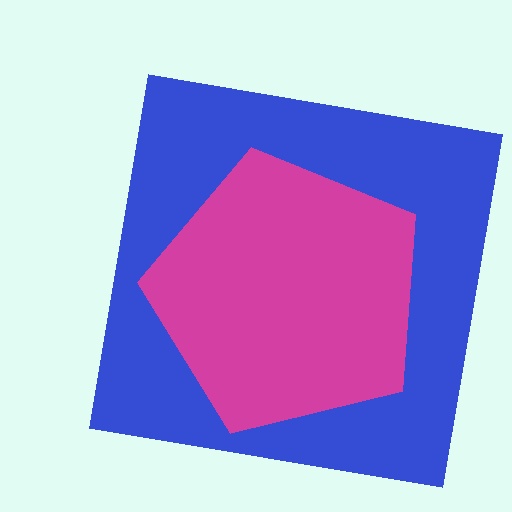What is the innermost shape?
The magenta pentagon.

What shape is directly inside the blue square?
The magenta pentagon.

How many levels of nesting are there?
2.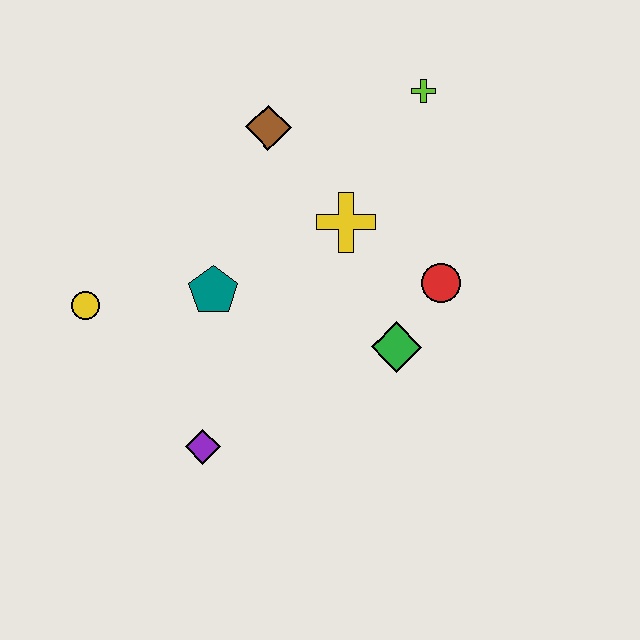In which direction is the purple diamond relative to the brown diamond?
The purple diamond is below the brown diamond.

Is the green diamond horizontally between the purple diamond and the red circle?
Yes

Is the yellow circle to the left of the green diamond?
Yes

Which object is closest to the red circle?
The green diamond is closest to the red circle.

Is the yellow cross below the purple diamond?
No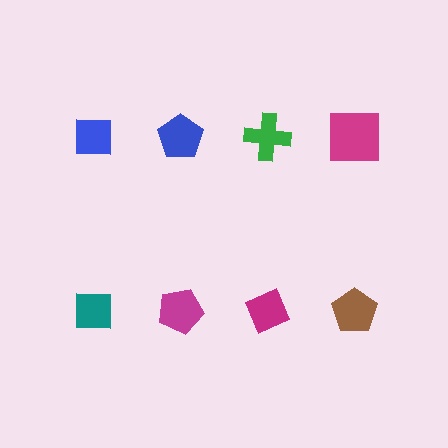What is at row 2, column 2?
A magenta pentagon.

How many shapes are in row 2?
4 shapes.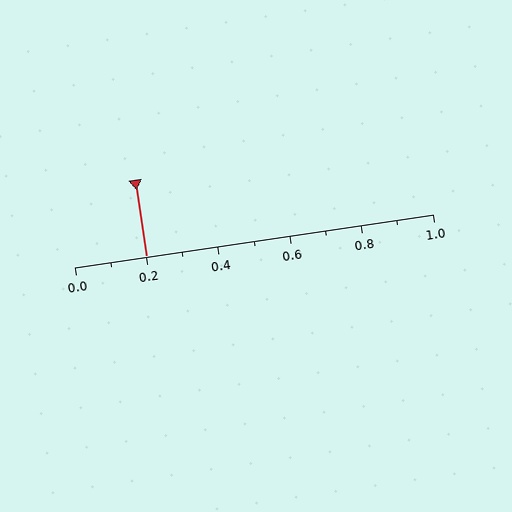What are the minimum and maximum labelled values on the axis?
The axis runs from 0.0 to 1.0.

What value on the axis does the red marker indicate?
The marker indicates approximately 0.2.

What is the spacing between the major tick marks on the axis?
The major ticks are spaced 0.2 apart.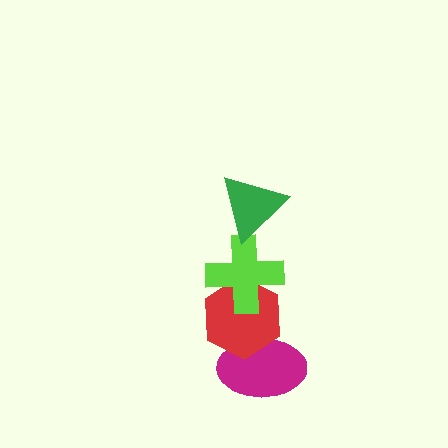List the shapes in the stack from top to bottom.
From top to bottom: the green triangle, the lime cross, the red hexagon, the magenta ellipse.